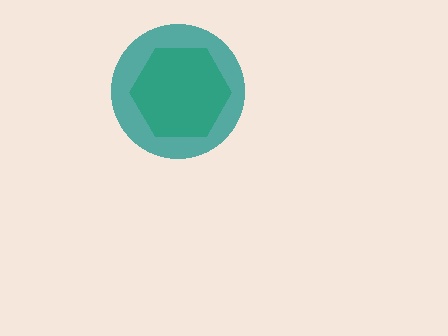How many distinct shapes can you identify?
There are 2 distinct shapes: a green hexagon, a teal circle.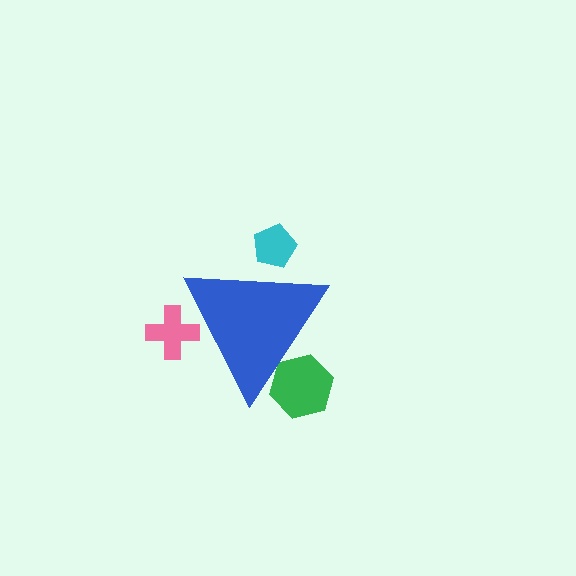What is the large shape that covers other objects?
A blue triangle.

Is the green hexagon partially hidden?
Yes, the green hexagon is partially hidden behind the blue triangle.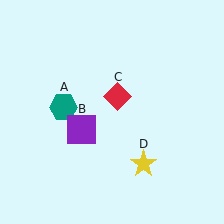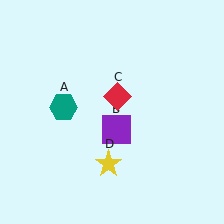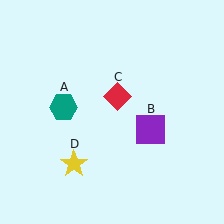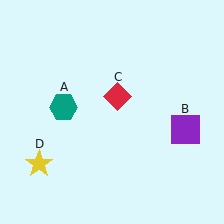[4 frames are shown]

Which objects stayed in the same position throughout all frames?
Teal hexagon (object A) and red diamond (object C) remained stationary.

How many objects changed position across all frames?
2 objects changed position: purple square (object B), yellow star (object D).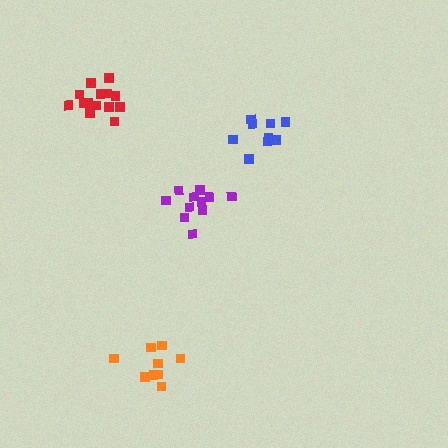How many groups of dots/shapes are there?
There are 4 groups.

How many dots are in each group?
Group 1: 11 dots, Group 2: 14 dots, Group 3: 9 dots, Group 4: 9 dots (43 total).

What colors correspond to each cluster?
The clusters are colored: purple, red, blue, orange.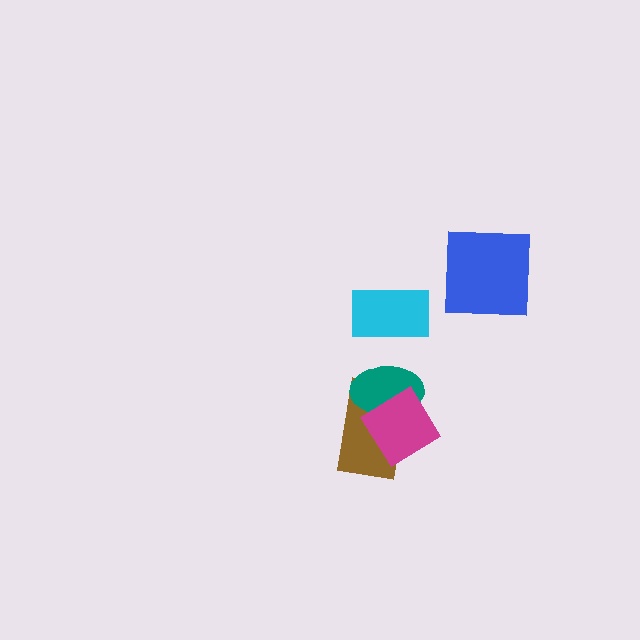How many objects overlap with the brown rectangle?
2 objects overlap with the brown rectangle.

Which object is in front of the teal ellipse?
The magenta diamond is in front of the teal ellipse.